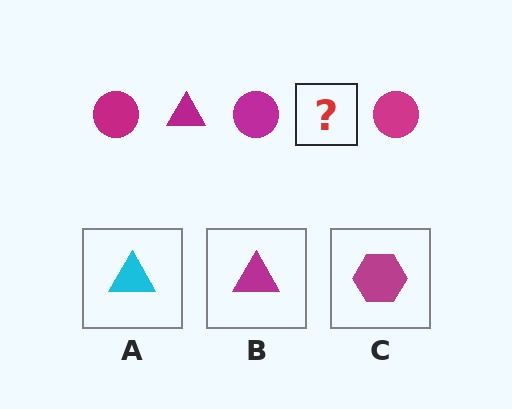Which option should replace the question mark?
Option B.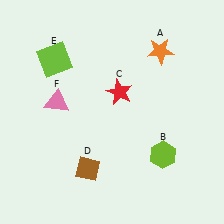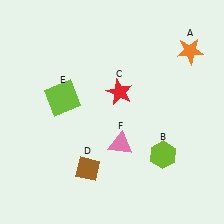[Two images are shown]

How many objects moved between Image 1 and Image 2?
3 objects moved between the two images.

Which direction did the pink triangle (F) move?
The pink triangle (F) moved right.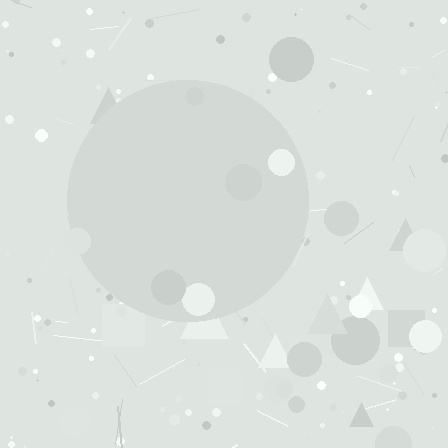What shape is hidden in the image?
A circle is hidden in the image.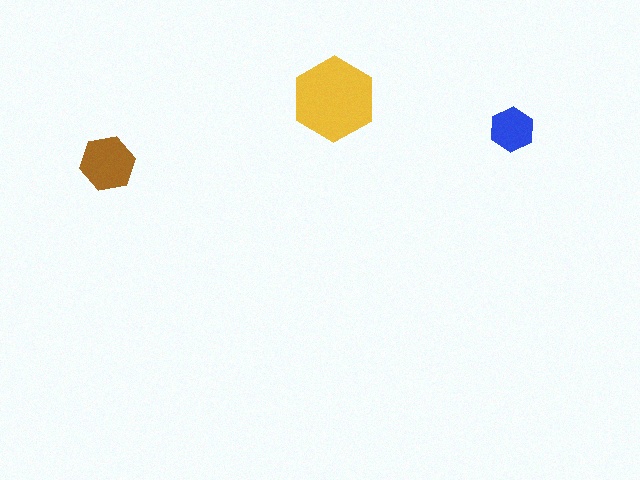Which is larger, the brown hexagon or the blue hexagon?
The brown one.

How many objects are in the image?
There are 3 objects in the image.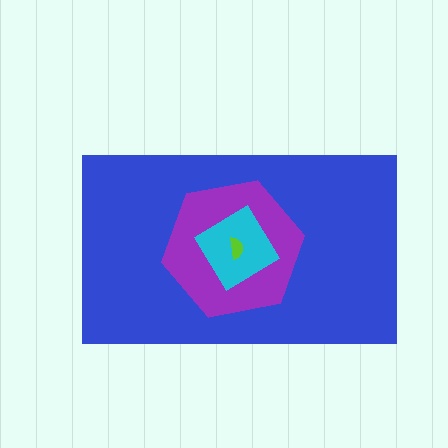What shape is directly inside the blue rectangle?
The purple hexagon.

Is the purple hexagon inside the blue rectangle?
Yes.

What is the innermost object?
The lime semicircle.